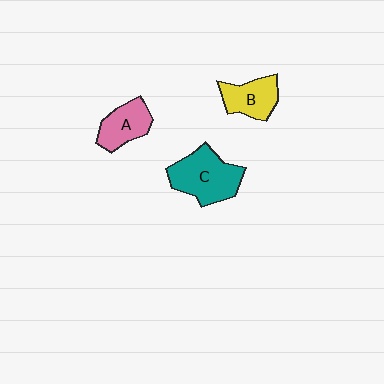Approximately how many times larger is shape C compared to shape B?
Approximately 1.5 times.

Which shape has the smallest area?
Shape A (pink).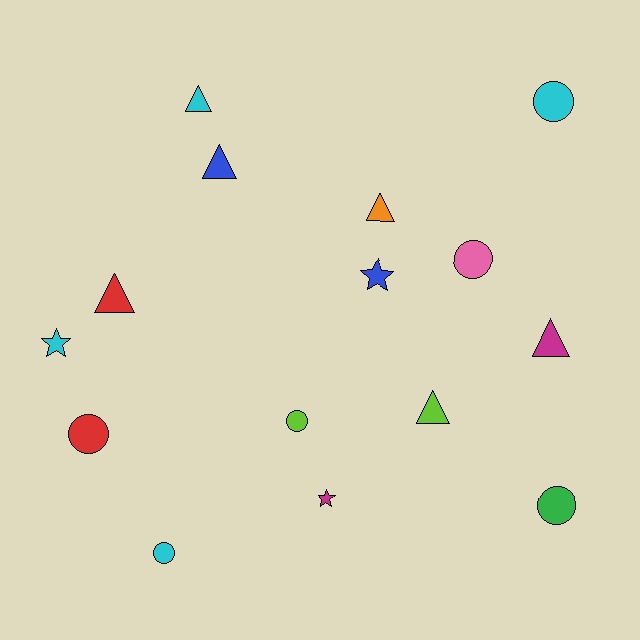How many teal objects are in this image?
There are no teal objects.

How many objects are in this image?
There are 15 objects.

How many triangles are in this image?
There are 6 triangles.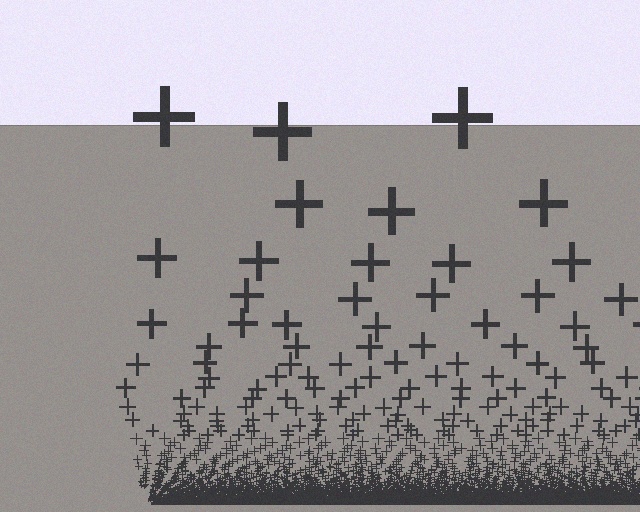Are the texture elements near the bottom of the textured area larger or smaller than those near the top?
Smaller. The gradient is inverted — elements near the bottom are smaller and denser.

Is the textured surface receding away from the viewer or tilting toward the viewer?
The surface appears to tilt toward the viewer. Texture elements get larger and sparser toward the top.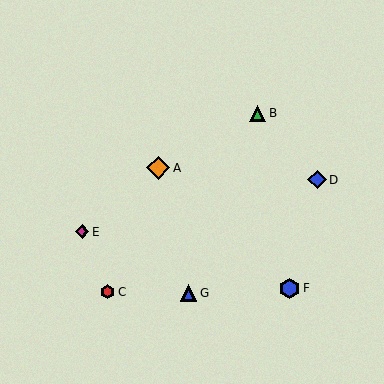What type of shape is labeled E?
Shape E is a magenta diamond.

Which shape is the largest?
The orange diamond (labeled A) is the largest.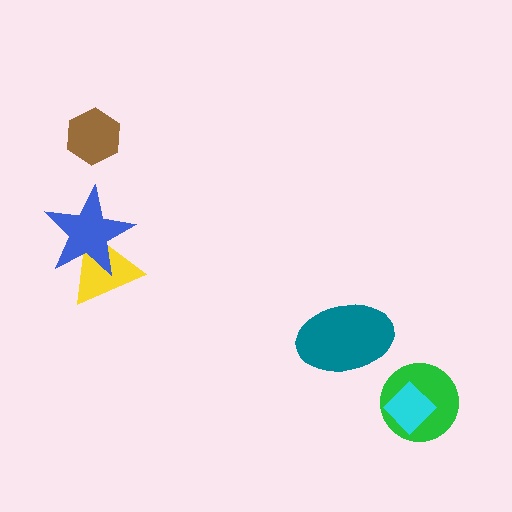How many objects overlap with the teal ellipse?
0 objects overlap with the teal ellipse.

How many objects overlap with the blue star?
1 object overlaps with the blue star.